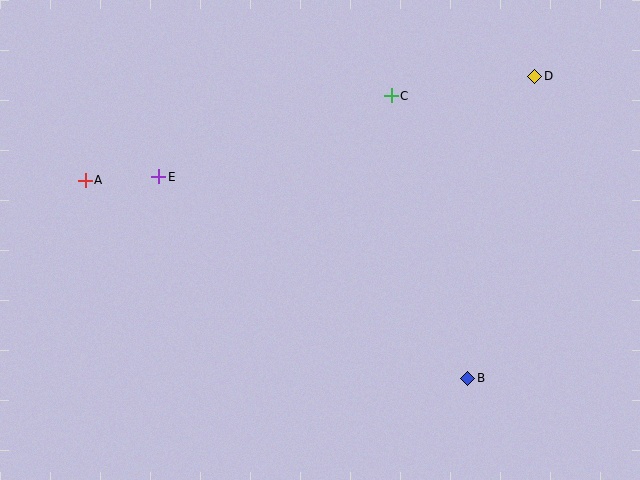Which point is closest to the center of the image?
Point C at (391, 96) is closest to the center.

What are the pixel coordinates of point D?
Point D is at (535, 76).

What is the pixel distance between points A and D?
The distance between A and D is 462 pixels.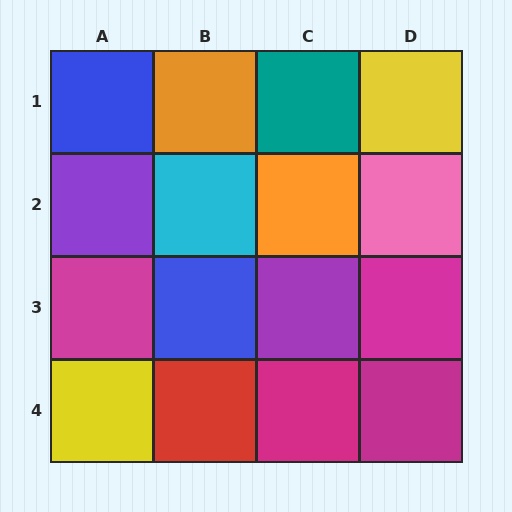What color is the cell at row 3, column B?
Blue.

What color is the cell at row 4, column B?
Red.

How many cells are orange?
2 cells are orange.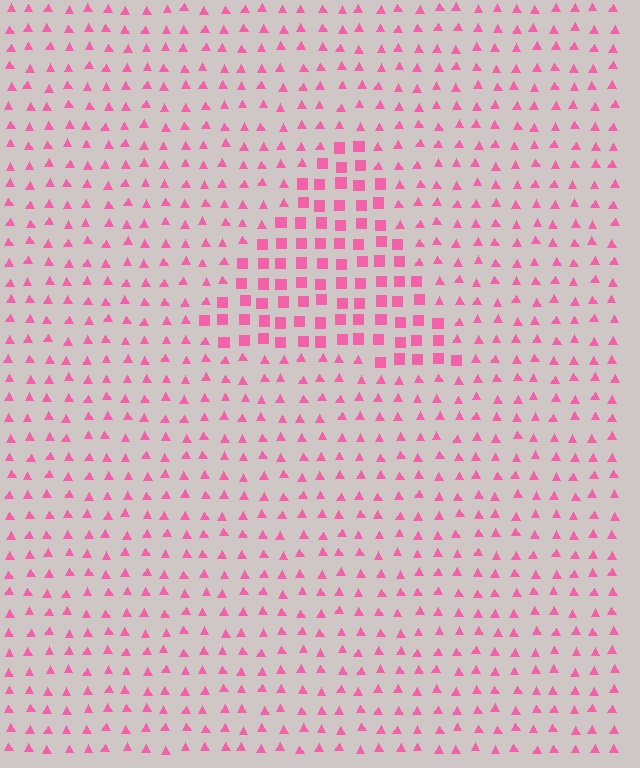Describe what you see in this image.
The image is filled with small pink elements arranged in a uniform grid. A triangle-shaped region contains squares, while the surrounding area contains triangles. The boundary is defined purely by the change in element shape.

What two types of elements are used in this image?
The image uses squares inside the triangle region and triangles outside it.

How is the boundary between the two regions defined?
The boundary is defined by a change in element shape: squares inside vs. triangles outside. All elements share the same color and spacing.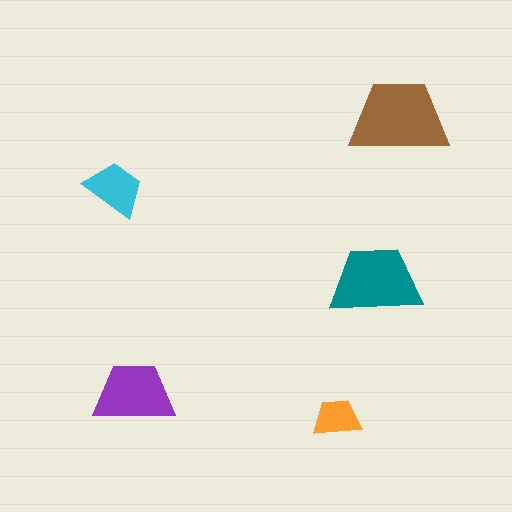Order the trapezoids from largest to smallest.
the brown one, the teal one, the purple one, the cyan one, the orange one.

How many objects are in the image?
There are 5 objects in the image.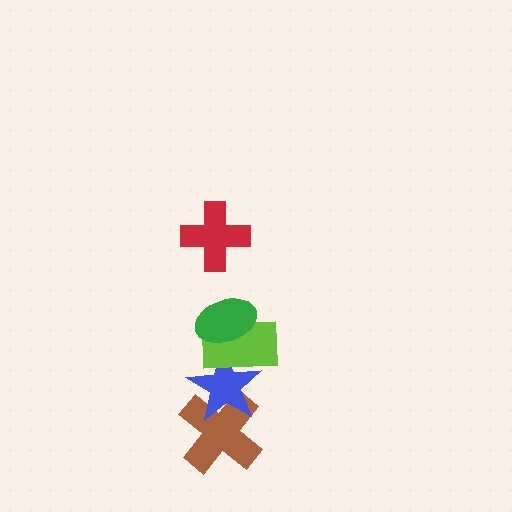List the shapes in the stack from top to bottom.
From top to bottom: the red cross, the green ellipse, the lime rectangle, the blue star, the brown cross.